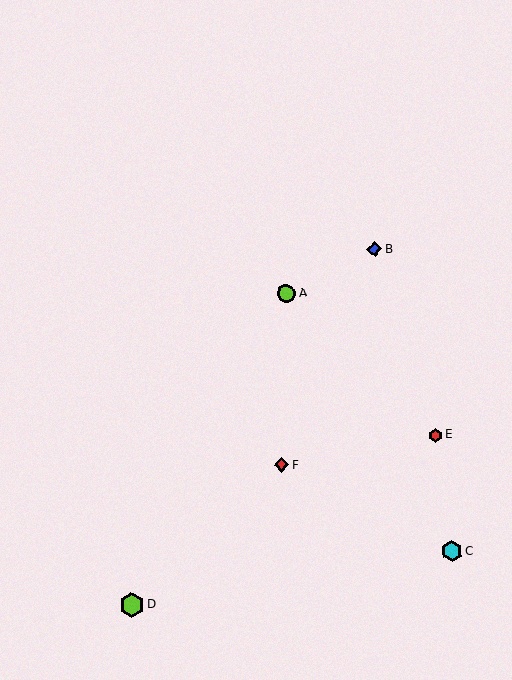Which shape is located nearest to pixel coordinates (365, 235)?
The blue diamond (labeled B) at (375, 249) is nearest to that location.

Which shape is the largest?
The lime hexagon (labeled D) is the largest.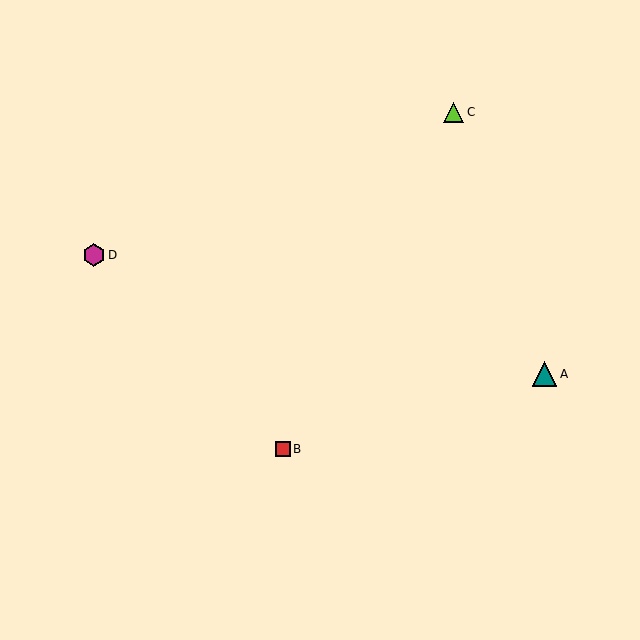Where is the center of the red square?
The center of the red square is at (283, 449).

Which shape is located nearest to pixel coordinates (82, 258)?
The magenta hexagon (labeled D) at (94, 255) is nearest to that location.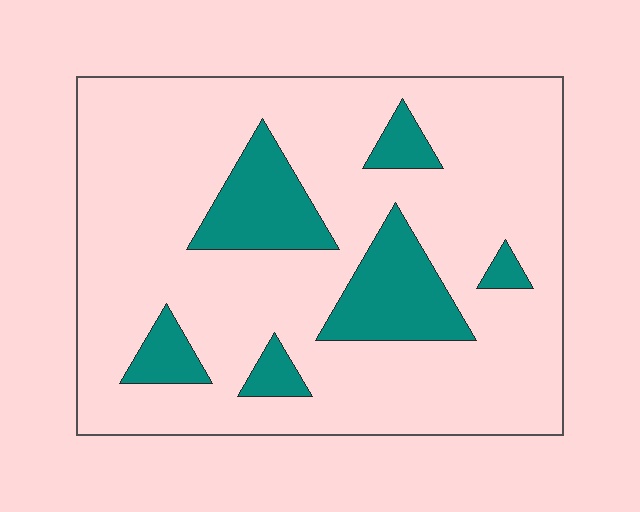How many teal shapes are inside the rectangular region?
6.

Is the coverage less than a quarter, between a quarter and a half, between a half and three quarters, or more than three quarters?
Less than a quarter.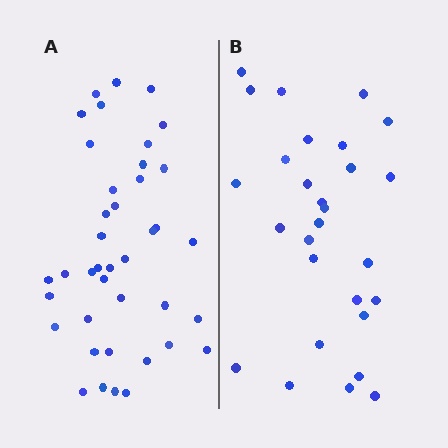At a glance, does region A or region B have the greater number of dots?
Region A (the left region) has more dots.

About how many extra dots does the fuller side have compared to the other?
Region A has roughly 12 or so more dots than region B.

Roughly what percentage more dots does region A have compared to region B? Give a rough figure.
About 45% more.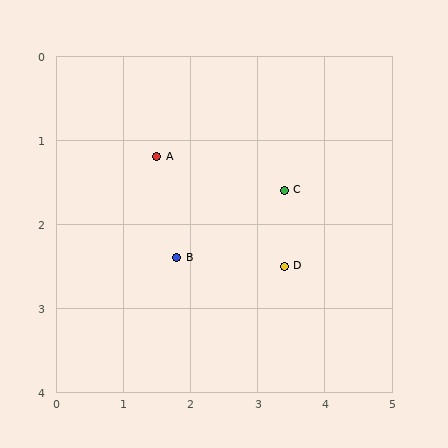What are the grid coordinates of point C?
Point C is at approximately (3.4, 1.6).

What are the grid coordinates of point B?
Point B is at approximately (1.8, 2.4).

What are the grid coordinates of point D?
Point D is at approximately (3.4, 2.5).